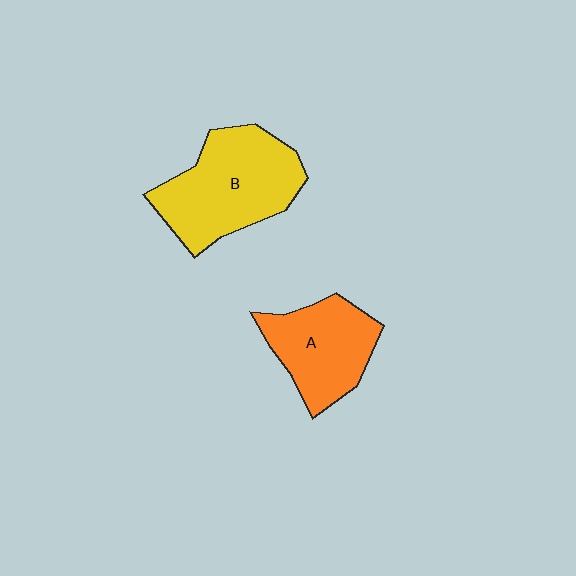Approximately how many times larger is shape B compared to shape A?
Approximately 1.4 times.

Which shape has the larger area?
Shape B (yellow).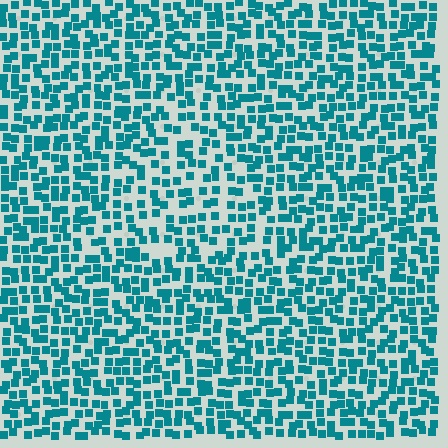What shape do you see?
I see a triangle.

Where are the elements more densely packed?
The elements are more densely packed outside the triangle boundary.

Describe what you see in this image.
The image contains small teal elements arranged at two different densities. A triangle-shaped region is visible where the elements are less densely packed than the surrounding area.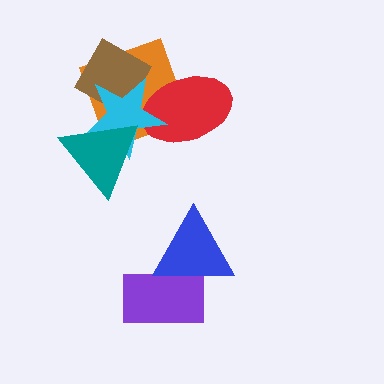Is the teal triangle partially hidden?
No, no other shape covers it.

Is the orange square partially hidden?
Yes, it is partially covered by another shape.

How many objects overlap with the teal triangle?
2 objects overlap with the teal triangle.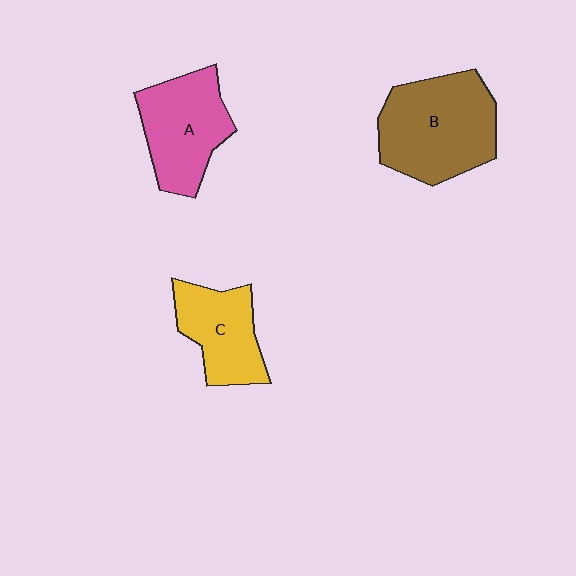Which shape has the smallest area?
Shape C (yellow).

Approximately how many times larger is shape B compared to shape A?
Approximately 1.3 times.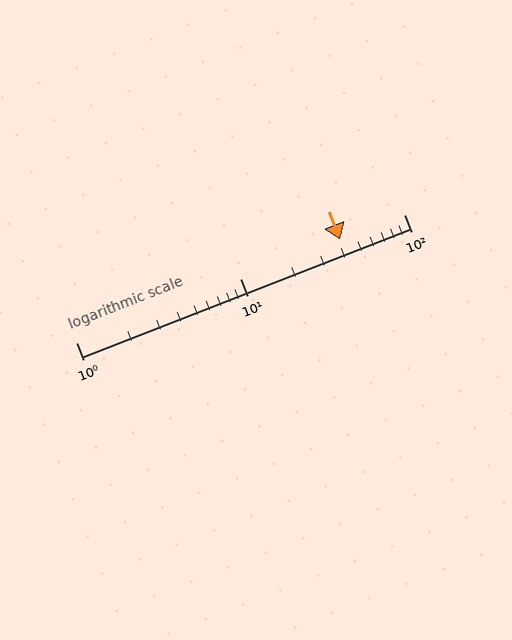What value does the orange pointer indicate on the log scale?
The pointer indicates approximately 41.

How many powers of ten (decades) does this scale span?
The scale spans 2 decades, from 1 to 100.